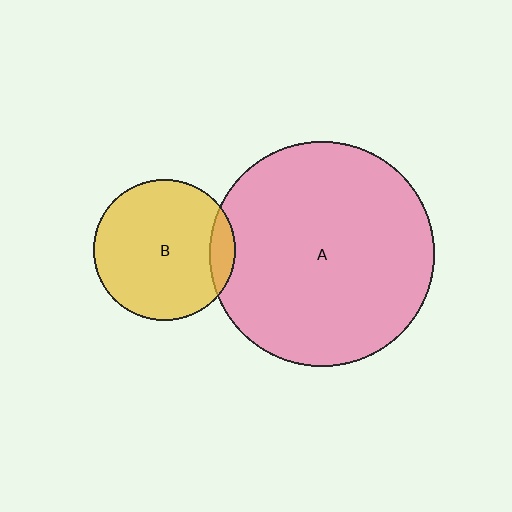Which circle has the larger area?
Circle A (pink).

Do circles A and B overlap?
Yes.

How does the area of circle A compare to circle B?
Approximately 2.5 times.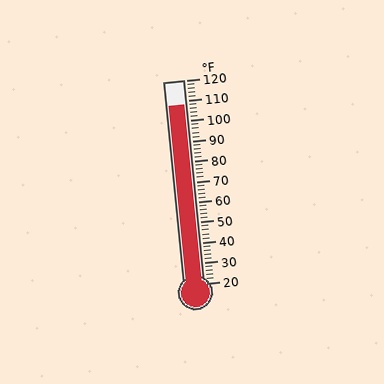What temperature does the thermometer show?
The thermometer shows approximately 108°F.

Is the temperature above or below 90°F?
The temperature is above 90°F.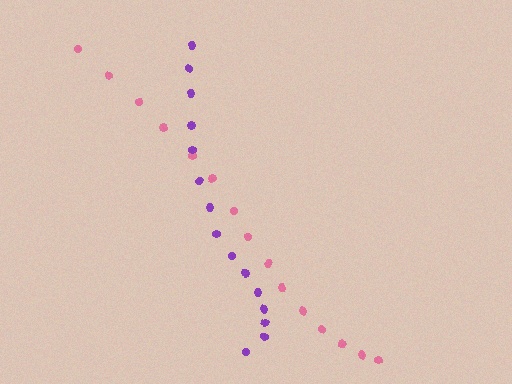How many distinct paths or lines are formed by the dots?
There are 2 distinct paths.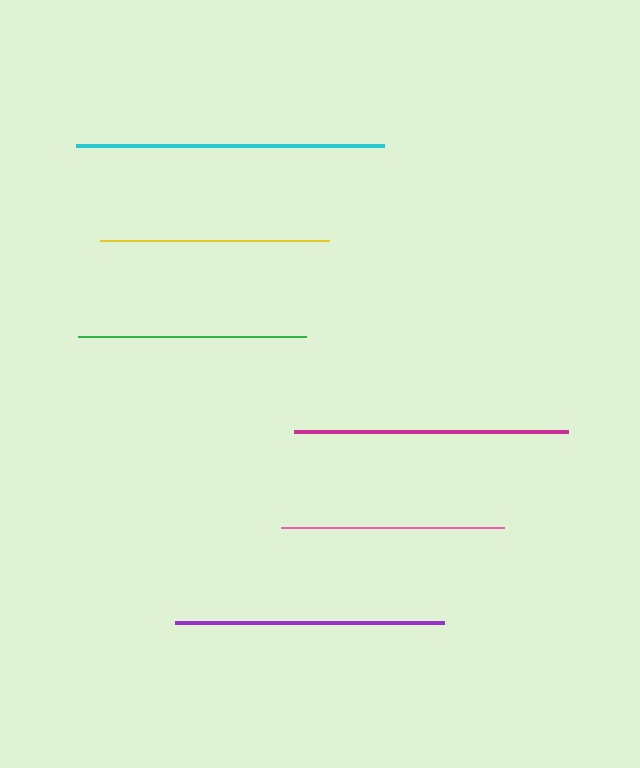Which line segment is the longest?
The cyan line is the longest at approximately 309 pixels.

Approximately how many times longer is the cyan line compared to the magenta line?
The cyan line is approximately 1.1 times the length of the magenta line.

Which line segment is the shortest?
The pink line is the shortest at approximately 223 pixels.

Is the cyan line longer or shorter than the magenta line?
The cyan line is longer than the magenta line.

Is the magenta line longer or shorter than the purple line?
The magenta line is longer than the purple line.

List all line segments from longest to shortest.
From longest to shortest: cyan, magenta, purple, yellow, green, pink.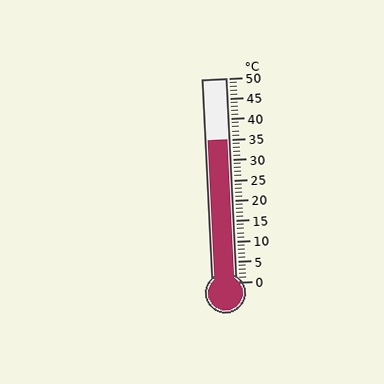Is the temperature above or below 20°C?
The temperature is above 20°C.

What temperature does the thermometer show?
The thermometer shows approximately 35°C.